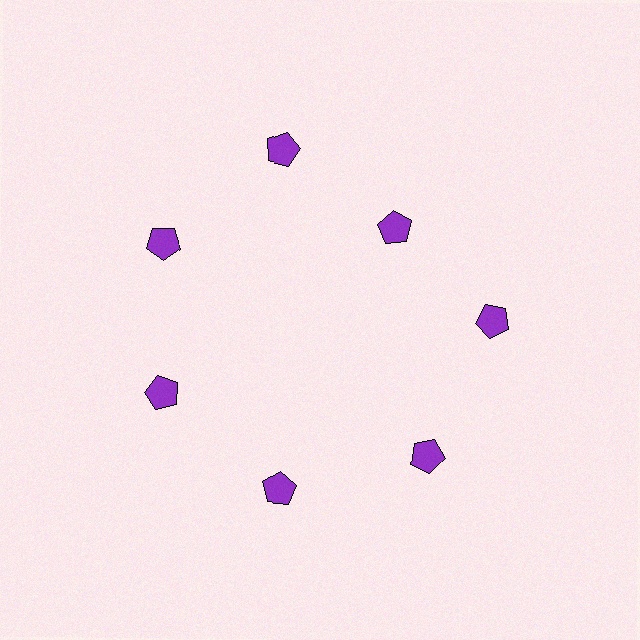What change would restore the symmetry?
The symmetry would be restored by moving it outward, back onto the ring so that all 7 pentagons sit at equal angles and equal distance from the center.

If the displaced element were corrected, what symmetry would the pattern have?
It would have 7-fold rotational symmetry — the pattern would map onto itself every 51 degrees.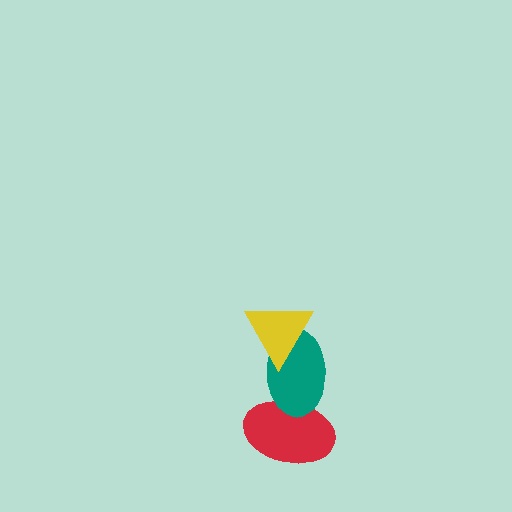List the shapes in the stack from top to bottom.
From top to bottom: the yellow triangle, the teal ellipse, the red ellipse.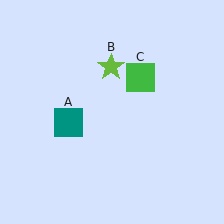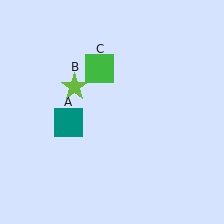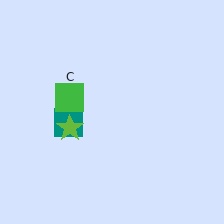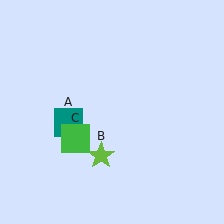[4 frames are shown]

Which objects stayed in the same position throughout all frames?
Teal square (object A) remained stationary.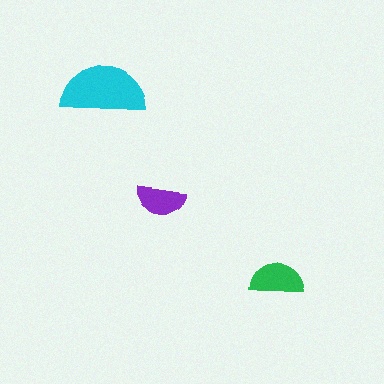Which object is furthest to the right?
The green semicircle is rightmost.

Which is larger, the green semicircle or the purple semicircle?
The green one.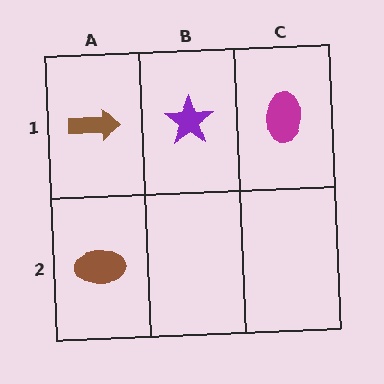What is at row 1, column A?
A brown arrow.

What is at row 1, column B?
A purple star.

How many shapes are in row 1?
3 shapes.